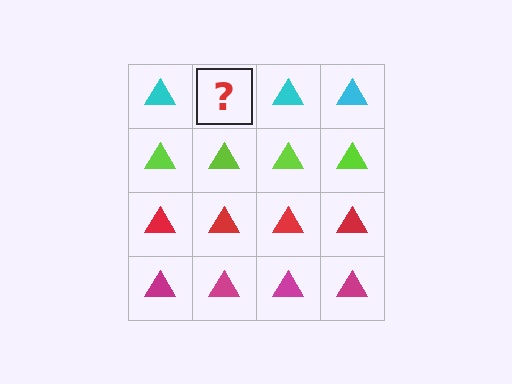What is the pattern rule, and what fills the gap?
The rule is that each row has a consistent color. The gap should be filled with a cyan triangle.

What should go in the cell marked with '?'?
The missing cell should contain a cyan triangle.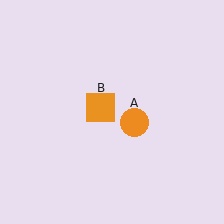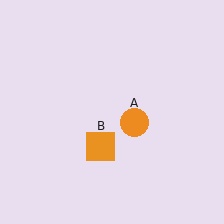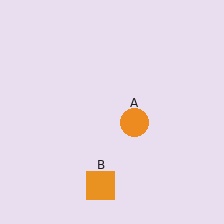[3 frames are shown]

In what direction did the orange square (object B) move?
The orange square (object B) moved down.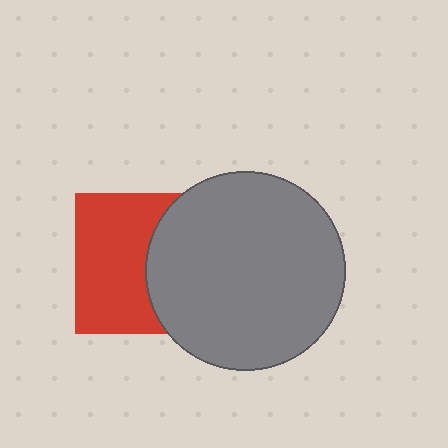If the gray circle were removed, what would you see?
You would see the complete red square.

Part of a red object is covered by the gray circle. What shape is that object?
It is a square.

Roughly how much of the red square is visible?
About half of it is visible (roughly 56%).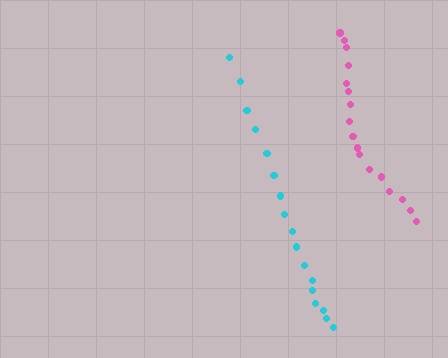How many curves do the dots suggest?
There are 2 distinct paths.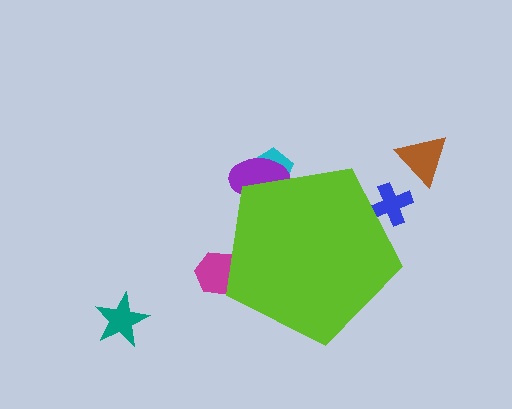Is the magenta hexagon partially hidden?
Yes, the magenta hexagon is partially hidden behind the lime pentagon.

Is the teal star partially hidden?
No, the teal star is fully visible.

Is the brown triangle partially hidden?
No, the brown triangle is fully visible.